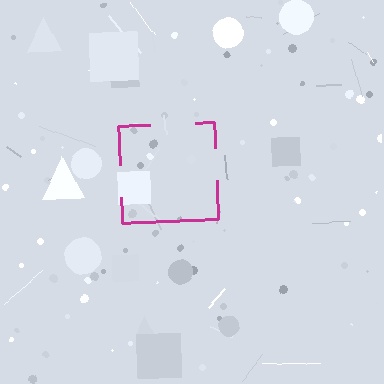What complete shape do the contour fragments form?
The contour fragments form a square.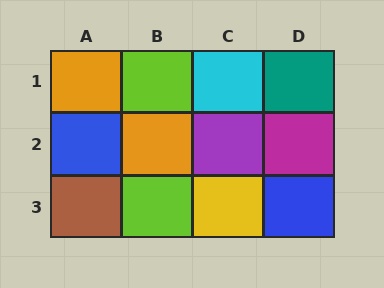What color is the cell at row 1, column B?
Lime.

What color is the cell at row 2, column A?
Blue.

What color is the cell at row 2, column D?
Magenta.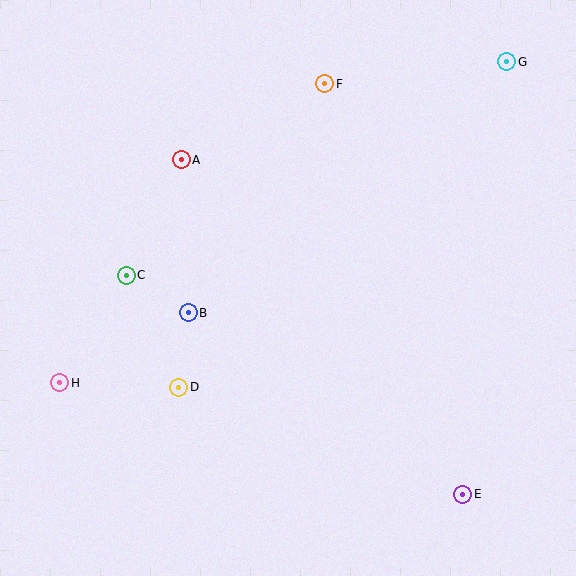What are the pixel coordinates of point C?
Point C is at (126, 275).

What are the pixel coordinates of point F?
Point F is at (325, 84).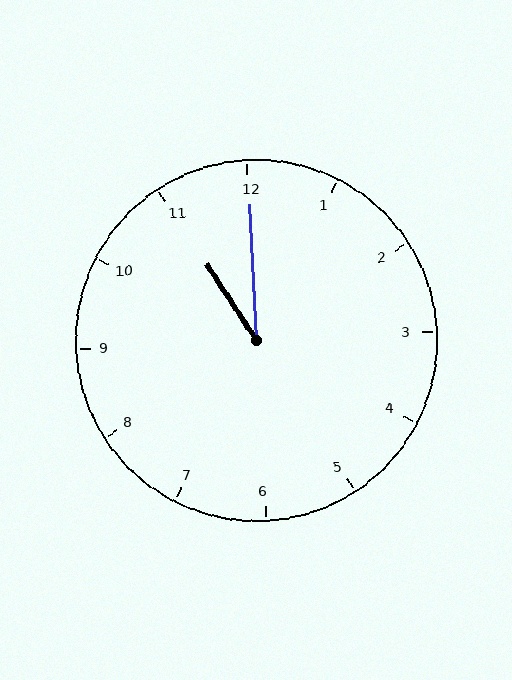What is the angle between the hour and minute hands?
Approximately 30 degrees.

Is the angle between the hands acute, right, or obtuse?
It is acute.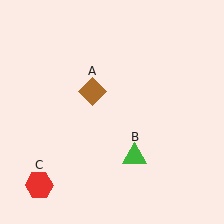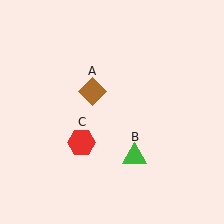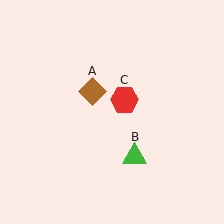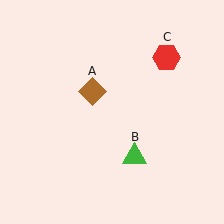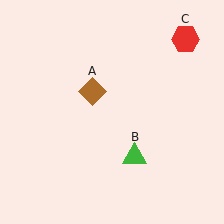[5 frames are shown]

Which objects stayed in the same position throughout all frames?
Brown diamond (object A) and green triangle (object B) remained stationary.